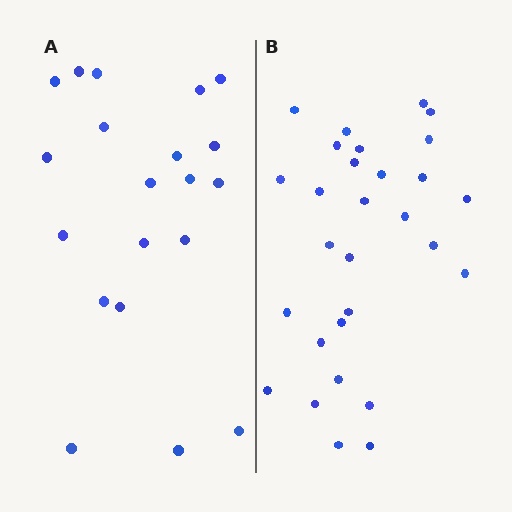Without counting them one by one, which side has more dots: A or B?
Region B (the right region) has more dots.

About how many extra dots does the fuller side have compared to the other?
Region B has roughly 8 or so more dots than region A.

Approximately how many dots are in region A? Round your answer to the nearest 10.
About 20 dots.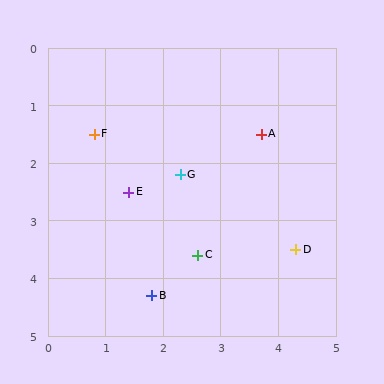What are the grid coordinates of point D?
Point D is at approximately (4.3, 3.5).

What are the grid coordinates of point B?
Point B is at approximately (1.8, 4.3).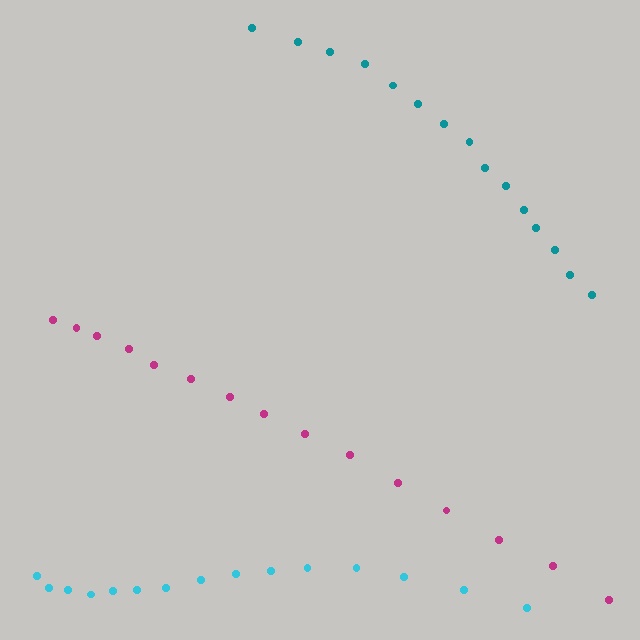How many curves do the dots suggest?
There are 3 distinct paths.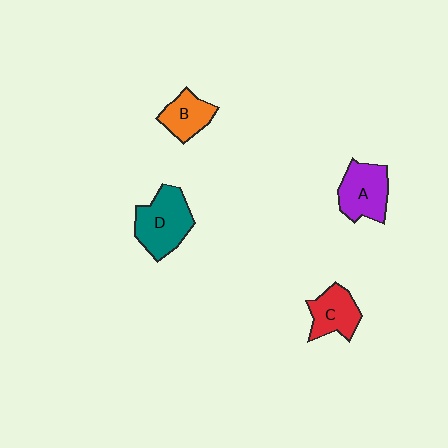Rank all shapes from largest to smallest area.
From largest to smallest: D (teal), A (purple), C (red), B (orange).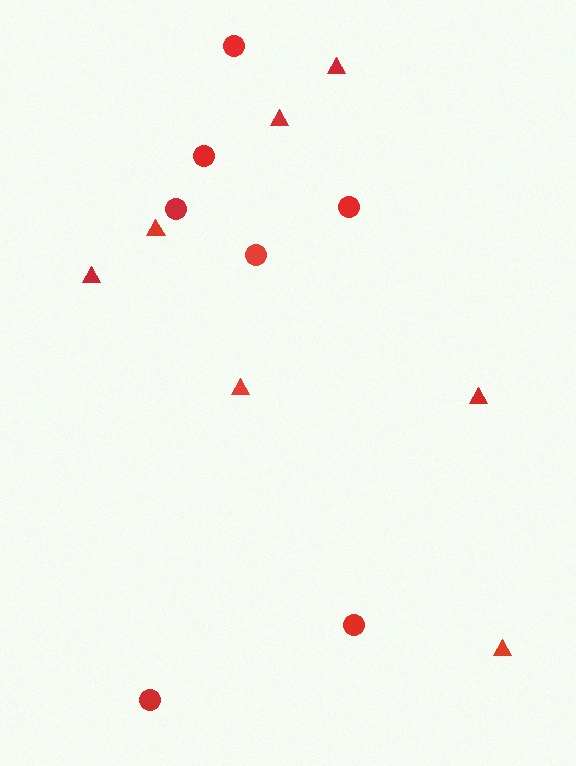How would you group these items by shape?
There are 2 groups: one group of circles (7) and one group of triangles (7).